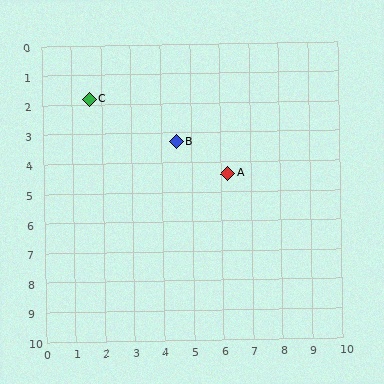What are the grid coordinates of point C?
Point C is at approximately (1.6, 1.8).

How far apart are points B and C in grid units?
Points B and C are about 3.3 grid units apart.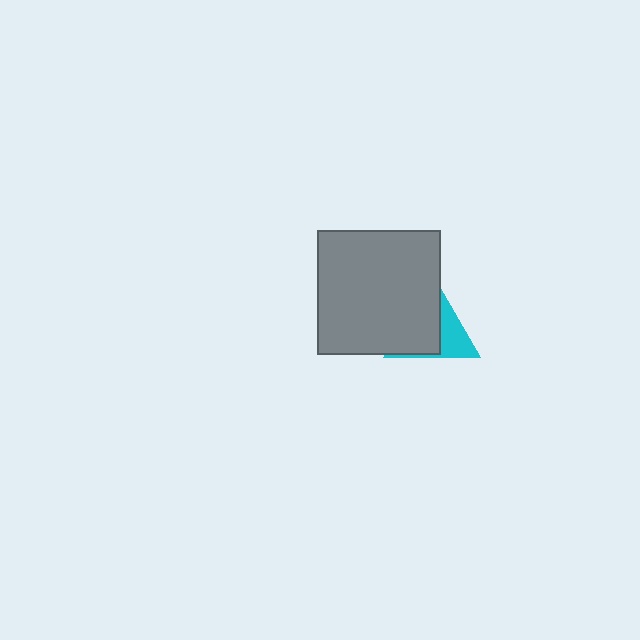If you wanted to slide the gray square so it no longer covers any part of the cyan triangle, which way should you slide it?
Slide it left — that is the most direct way to separate the two shapes.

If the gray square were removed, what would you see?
You would see the complete cyan triangle.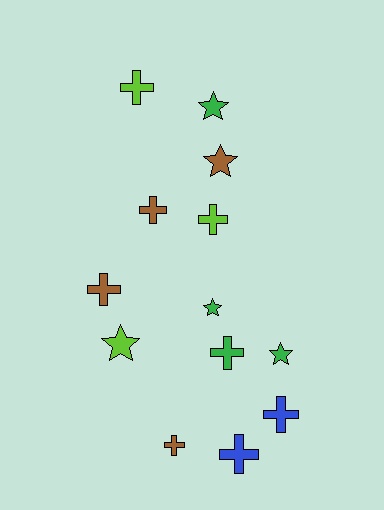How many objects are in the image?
There are 13 objects.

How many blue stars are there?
There are no blue stars.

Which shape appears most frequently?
Cross, with 8 objects.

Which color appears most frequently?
Brown, with 4 objects.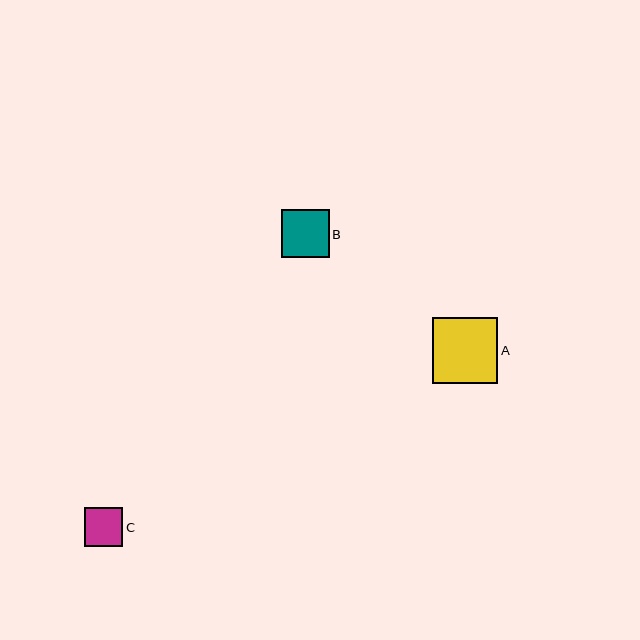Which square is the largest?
Square A is the largest with a size of approximately 65 pixels.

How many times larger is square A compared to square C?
Square A is approximately 1.7 times the size of square C.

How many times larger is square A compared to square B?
Square A is approximately 1.4 times the size of square B.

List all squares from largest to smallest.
From largest to smallest: A, B, C.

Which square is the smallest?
Square C is the smallest with a size of approximately 39 pixels.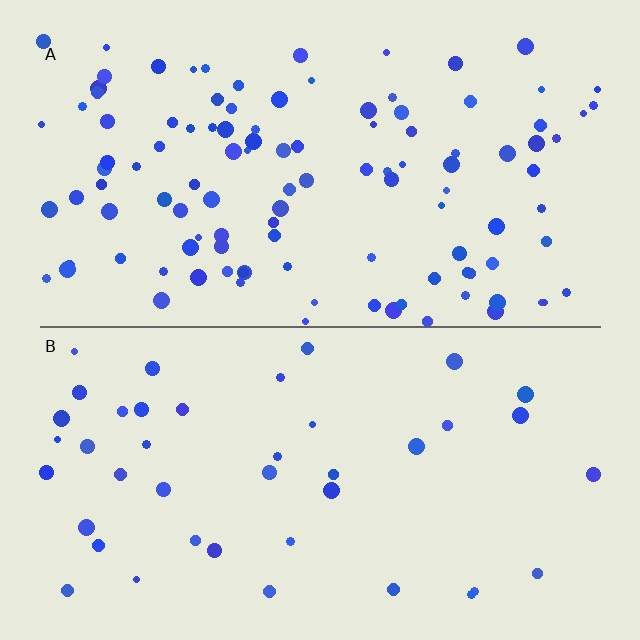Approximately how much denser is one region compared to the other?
Approximately 2.7× — region A over region B.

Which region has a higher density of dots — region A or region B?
A (the top).